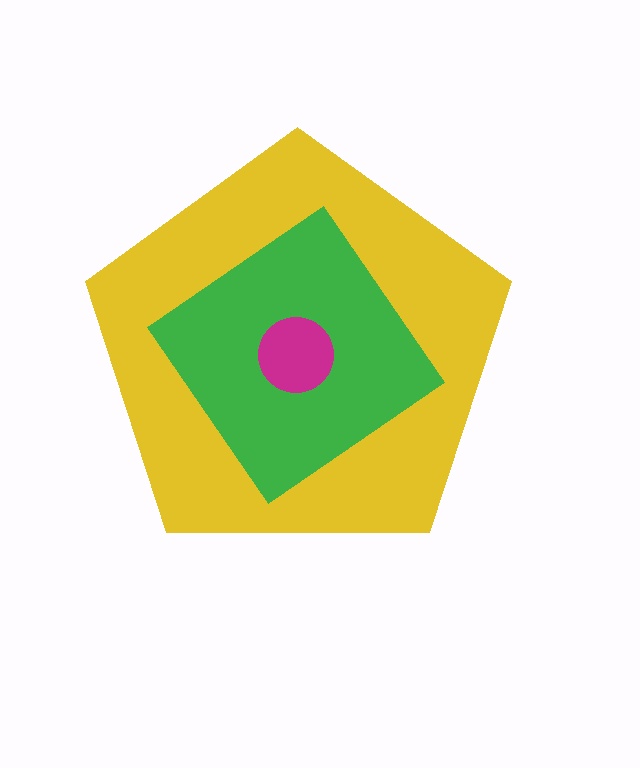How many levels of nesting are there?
3.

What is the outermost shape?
The yellow pentagon.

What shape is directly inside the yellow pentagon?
The green diamond.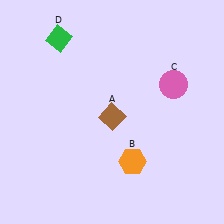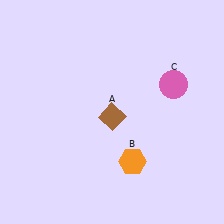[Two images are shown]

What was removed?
The green diamond (D) was removed in Image 2.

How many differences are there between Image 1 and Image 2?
There is 1 difference between the two images.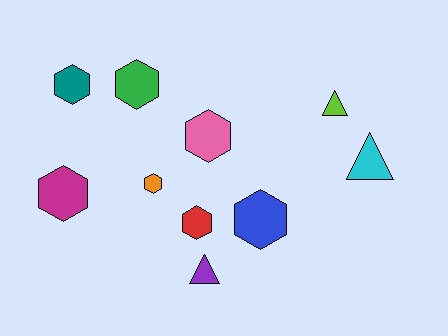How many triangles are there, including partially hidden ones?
There are 3 triangles.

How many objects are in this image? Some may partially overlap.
There are 10 objects.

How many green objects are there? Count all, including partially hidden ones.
There is 1 green object.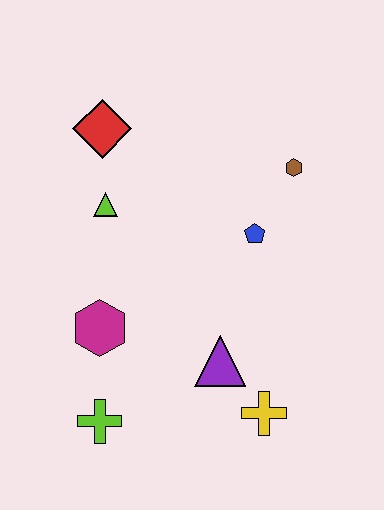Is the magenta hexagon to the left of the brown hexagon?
Yes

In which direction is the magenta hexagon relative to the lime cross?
The magenta hexagon is above the lime cross.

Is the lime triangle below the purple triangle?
No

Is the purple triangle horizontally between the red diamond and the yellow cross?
Yes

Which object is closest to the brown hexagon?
The blue pentagon is closest to the brown hexagon.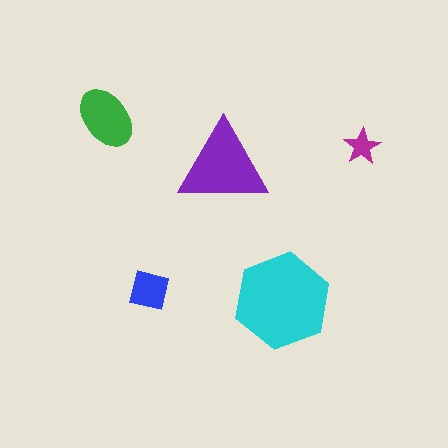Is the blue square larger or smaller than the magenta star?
Larger.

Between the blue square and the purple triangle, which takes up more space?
The purple triangle.